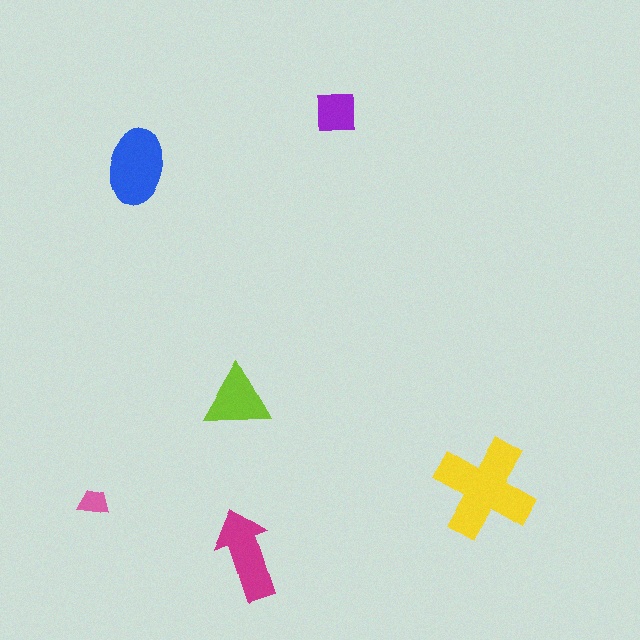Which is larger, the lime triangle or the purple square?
The lime triangle.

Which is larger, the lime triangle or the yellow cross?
The yellow cross.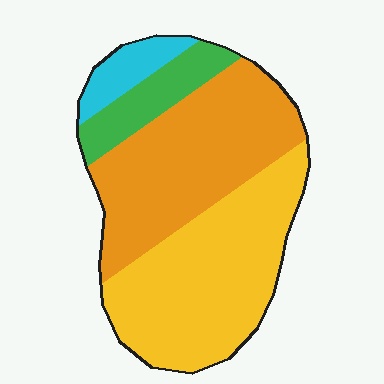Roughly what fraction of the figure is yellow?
Yellow takes up about two fifths (2/5) of the figure.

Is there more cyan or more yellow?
Yellow.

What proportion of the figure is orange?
Orange takes up between a third and a half of the figure.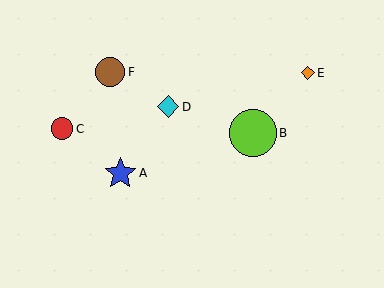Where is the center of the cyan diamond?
The center of the cyan diamond is at (168, 107).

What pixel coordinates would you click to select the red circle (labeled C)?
Click at (62, 129) to select the red circle C.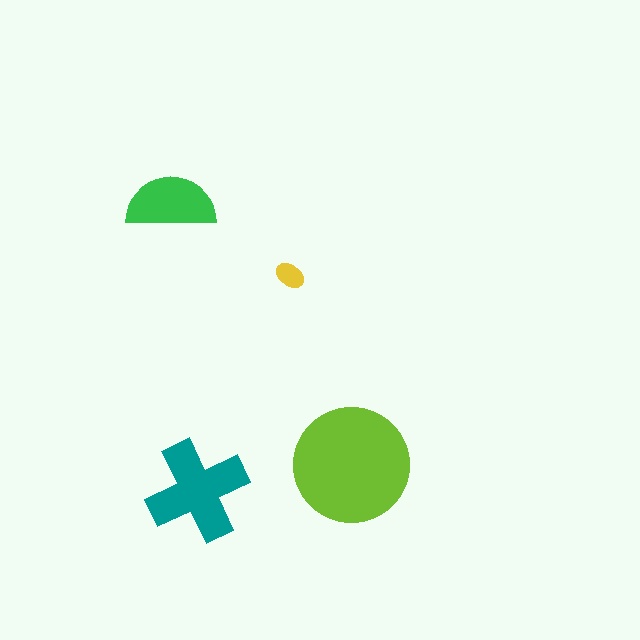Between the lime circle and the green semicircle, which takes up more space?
The lime circle.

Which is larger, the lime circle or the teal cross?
The lime circle.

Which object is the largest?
The lime circle.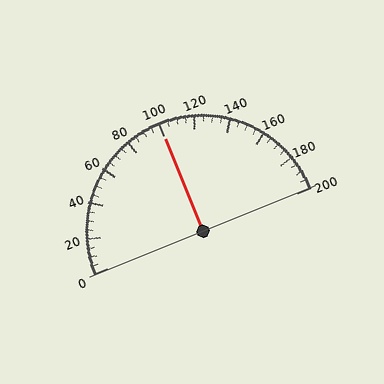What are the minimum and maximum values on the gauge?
The gauge ranges from 0 to 200.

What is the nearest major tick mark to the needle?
The nearest major tick mark is 100.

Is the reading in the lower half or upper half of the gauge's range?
The reading is in the upper half of the range (0 to 200).